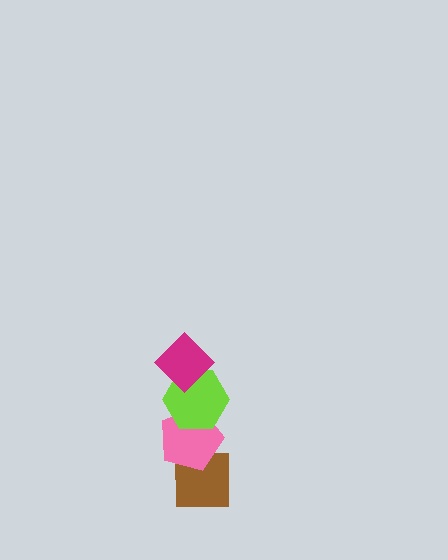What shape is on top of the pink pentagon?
The lime hexagon is on top of the pink pentagon.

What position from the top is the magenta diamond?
The magenta diamond is 1st from the top.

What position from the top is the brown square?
The brown square is 4th from the top.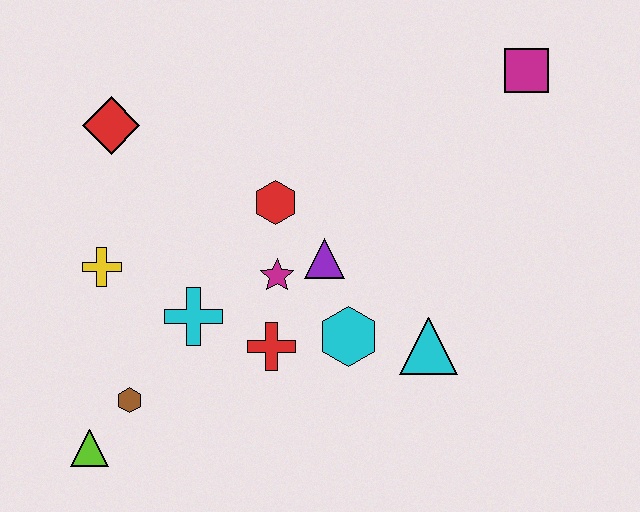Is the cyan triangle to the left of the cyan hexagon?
No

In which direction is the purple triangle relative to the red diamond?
The purple triangle is to the right of the red diamond.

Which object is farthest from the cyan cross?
The magenta square is farthest from the cyan cross.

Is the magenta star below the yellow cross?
Yes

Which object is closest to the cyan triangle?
The cyan hexagon is closest to the cyan triangle.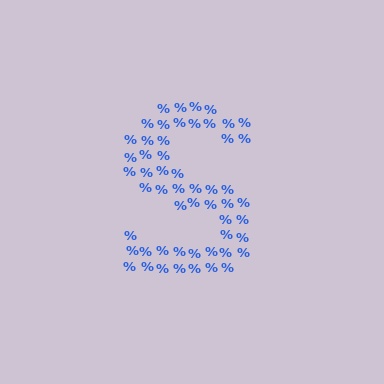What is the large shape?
The large shape is the letter S.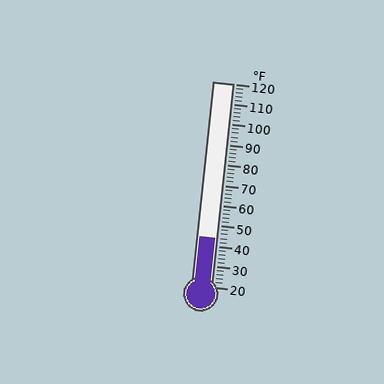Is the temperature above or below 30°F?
The temperature is above 30°F.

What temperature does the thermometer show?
The thermometer shows approximately 44°F.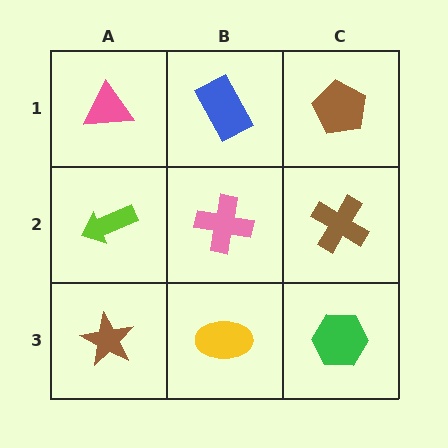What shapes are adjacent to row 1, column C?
A brown cross (row 2, column C), a blue rectangle (row 1, column B).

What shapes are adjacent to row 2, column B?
A blue rectangle (row 1, column B), a yellow ellipse (row 3, column B), a lime arrow (row 2, column A), a brown cross (row 2, column C).